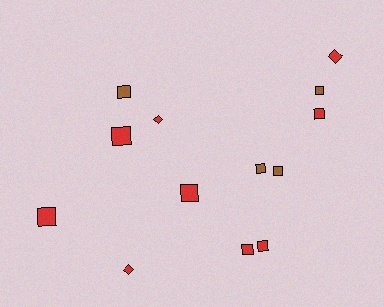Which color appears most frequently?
Red, with 9 objects.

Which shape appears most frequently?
Square, with 10 objects.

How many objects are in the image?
There are 13 objects.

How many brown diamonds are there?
There are no brown diamonds.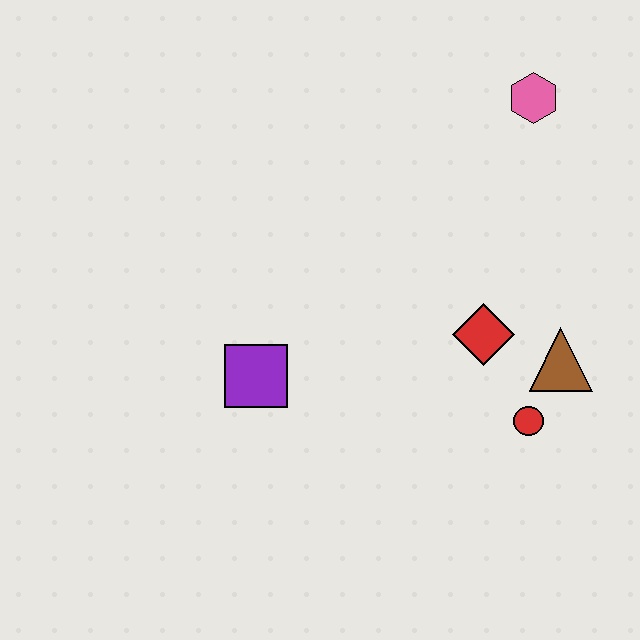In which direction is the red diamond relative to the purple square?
The red diamond is to the right of the purple square.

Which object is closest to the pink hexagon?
The red diamond is closest to the pink hexagon.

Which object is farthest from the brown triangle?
The purple square is farthest from the brown triangle.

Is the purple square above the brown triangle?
No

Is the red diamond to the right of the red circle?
No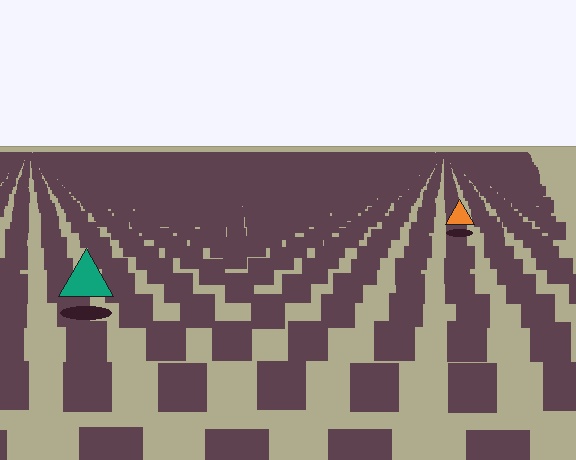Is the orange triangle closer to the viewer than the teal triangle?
No. The teal triangle is closer — you can tell from the texture gradient: the ground texture is coarser near it.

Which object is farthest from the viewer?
The orange triangle is farthest from the viewer. It appears smaller and the ground texture around it is denser.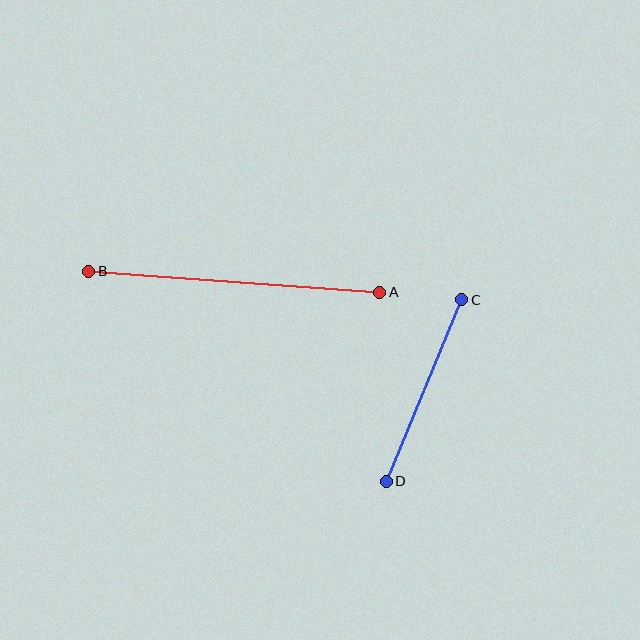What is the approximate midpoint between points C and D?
The midpoint is at approximately (424, 391) pixels.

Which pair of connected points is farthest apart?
Points A and B are farthest apart.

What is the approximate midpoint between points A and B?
The midpoint is at approximately (234, 282) pixels.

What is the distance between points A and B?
The distance is approximately 292 pixels.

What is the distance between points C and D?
The distance is approximately 197 pixels.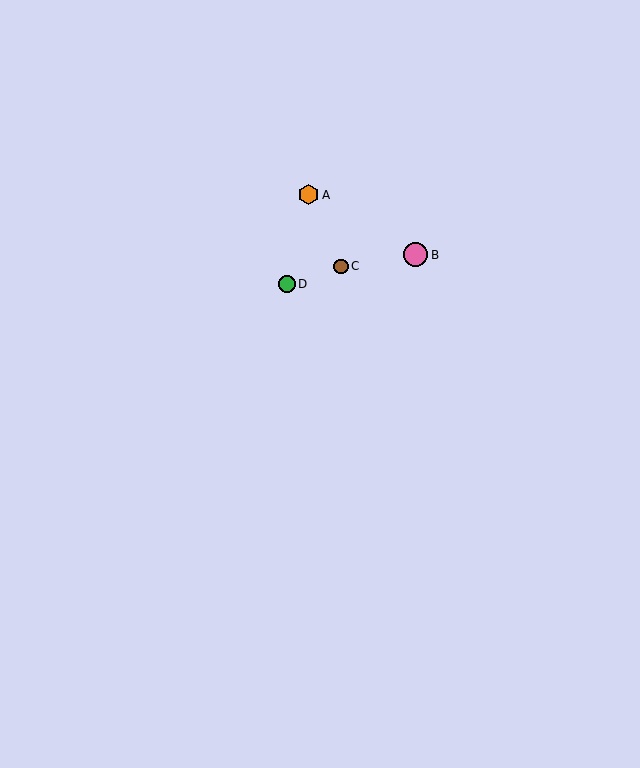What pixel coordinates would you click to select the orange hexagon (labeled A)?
Click at (308, 195) to select the orange hexagon A.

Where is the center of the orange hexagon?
The center of the orange hexagon is at (308, 195).